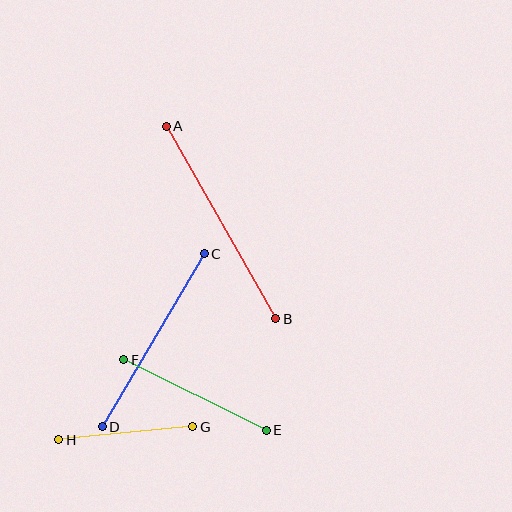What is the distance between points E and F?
The distance is approximately 159 pixels.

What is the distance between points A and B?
The distance is approximately 222 pixels.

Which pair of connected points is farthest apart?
Points A and B are farthest apart.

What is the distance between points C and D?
The distance is approximately 201 pixels.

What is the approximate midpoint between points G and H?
The midpoint is at approximately (126, 433) pixels.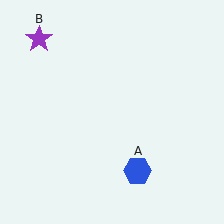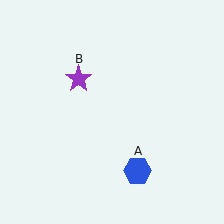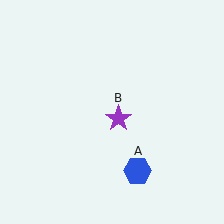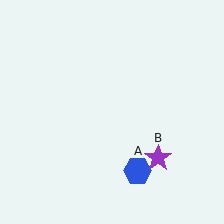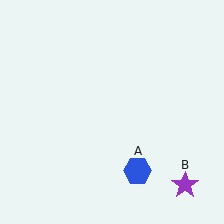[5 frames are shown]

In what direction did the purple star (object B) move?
The purple star (object B) moved down and to the right.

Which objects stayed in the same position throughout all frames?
Blue hexagon (object A) remained stationary.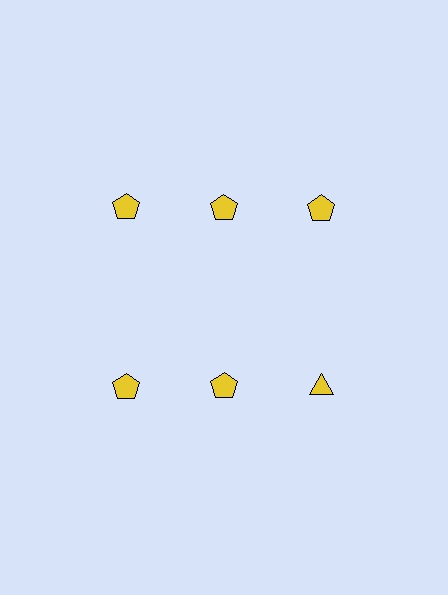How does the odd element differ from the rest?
It has a different shape: triangle instead of pentagon.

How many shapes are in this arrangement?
There are 6 shapes arranged in a grid pattern.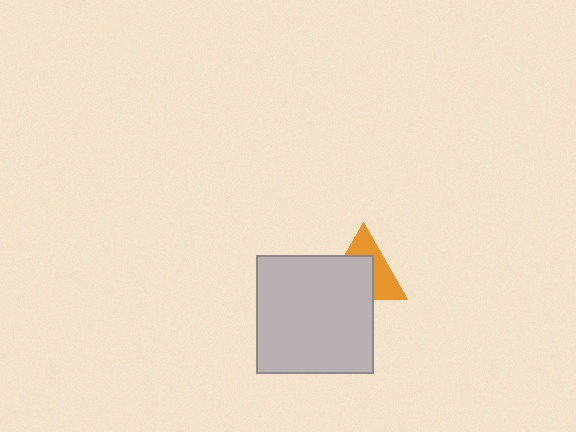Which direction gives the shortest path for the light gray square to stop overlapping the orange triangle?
Moving toward the lower-left gives the shortest separation.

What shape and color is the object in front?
The object in front is a light gray square.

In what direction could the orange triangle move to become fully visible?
The orange triangle could move toward the upper-right. That would shift it out from behind the light gray square entirely.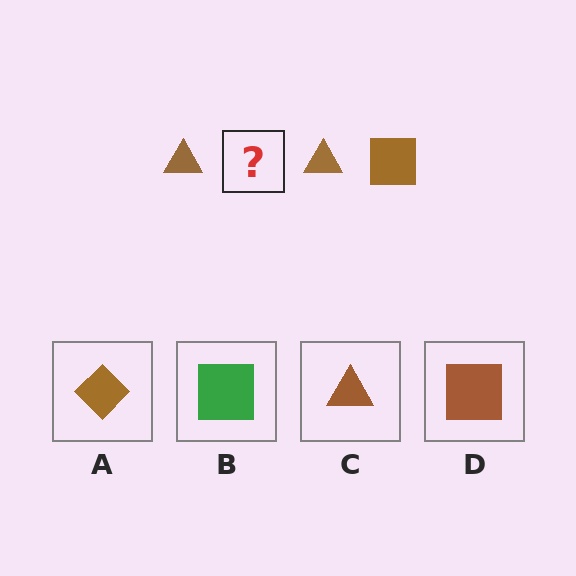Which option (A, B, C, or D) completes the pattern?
D.